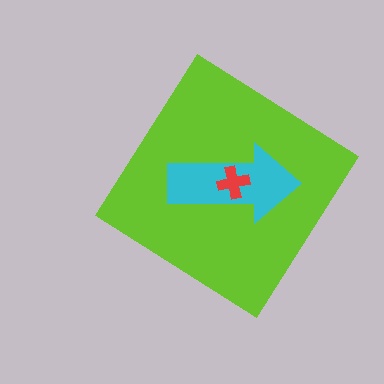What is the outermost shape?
The lime diamond.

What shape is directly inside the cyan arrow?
The red cross.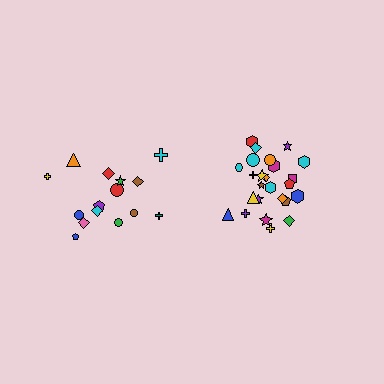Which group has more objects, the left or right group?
The right group.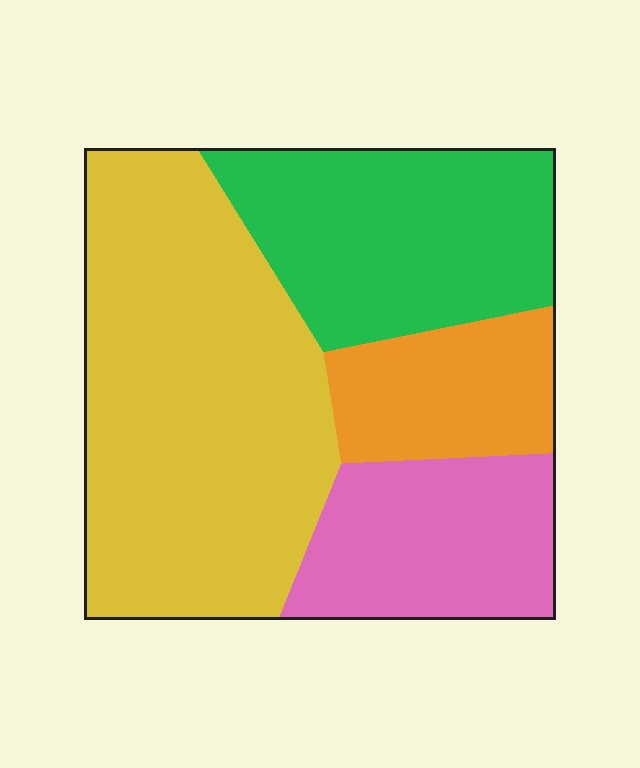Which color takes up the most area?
Yellow, at roughly 45%.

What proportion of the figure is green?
Green takes up about one quarter (1/4) of the figure.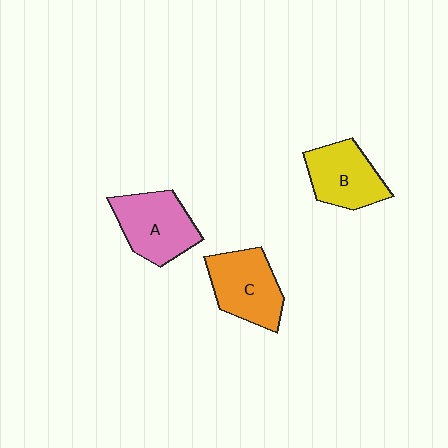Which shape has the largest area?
Shape A (pink).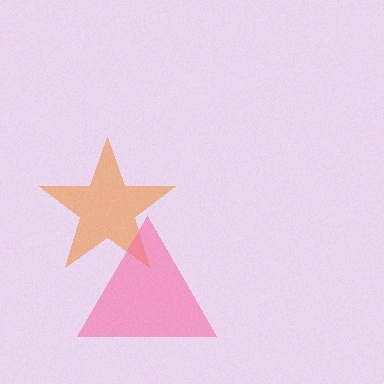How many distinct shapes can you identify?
There are 2 distinct shapes: an orange star, a pink triangle.